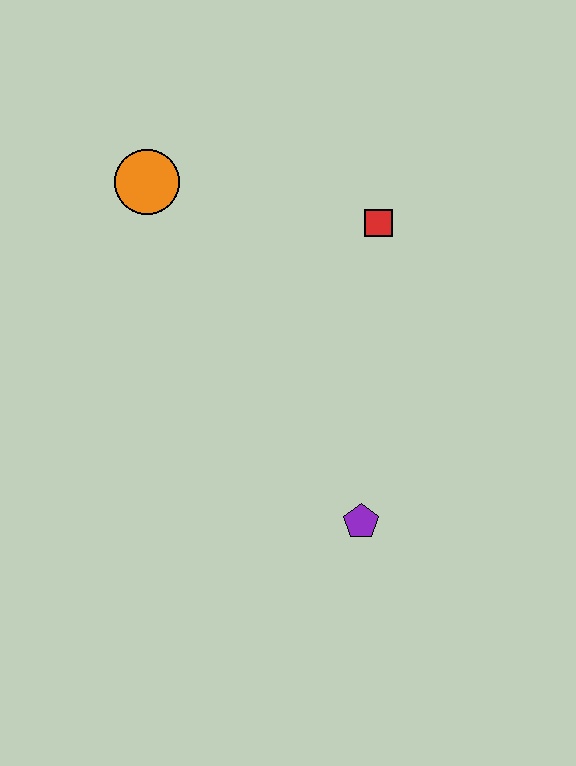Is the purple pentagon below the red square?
Yes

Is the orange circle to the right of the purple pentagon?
No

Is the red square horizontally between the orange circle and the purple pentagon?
No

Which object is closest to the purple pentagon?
The red square is closest to the purple pentagon.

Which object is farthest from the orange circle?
The purple pentagon is farthest from the orange circle.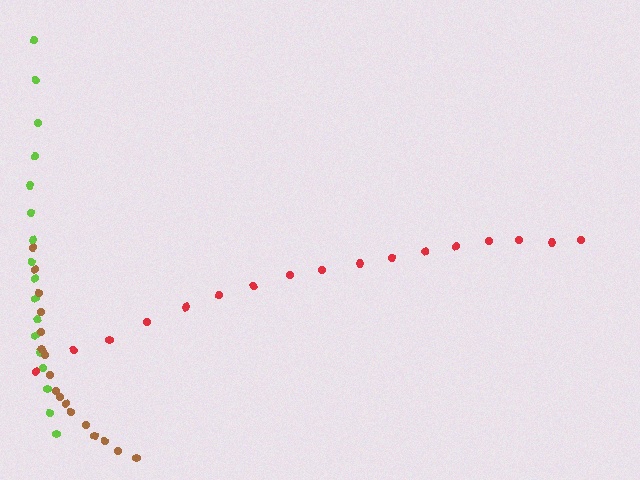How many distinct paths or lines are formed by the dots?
There are 3 distinct paths.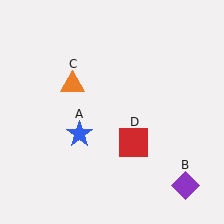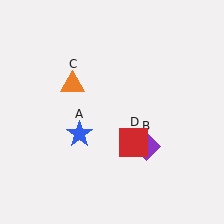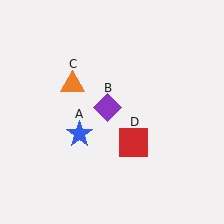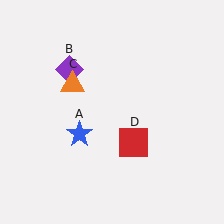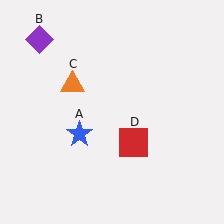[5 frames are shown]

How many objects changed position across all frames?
1 object changed position: purple diamond (object B).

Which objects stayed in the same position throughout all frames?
Blue star (object A) and orange triangle (object C) and red square (object D) remained stationary.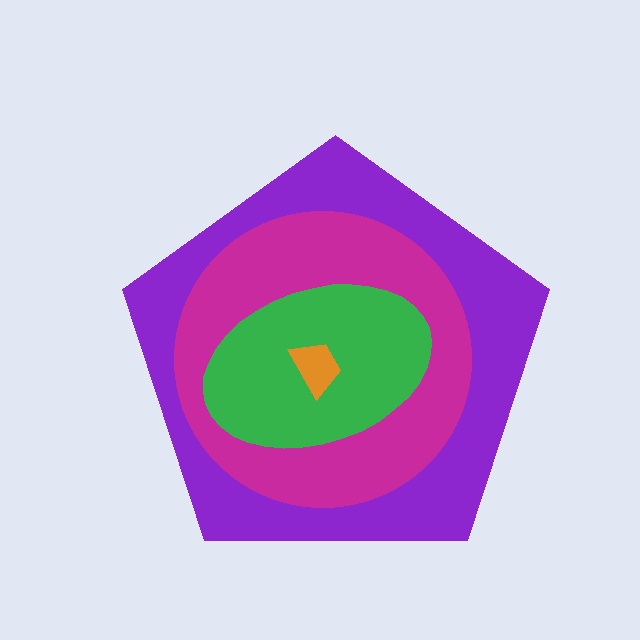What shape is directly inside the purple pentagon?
The magenta circle.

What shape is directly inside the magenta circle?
The green ellipse.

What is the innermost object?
The orange trapezoid.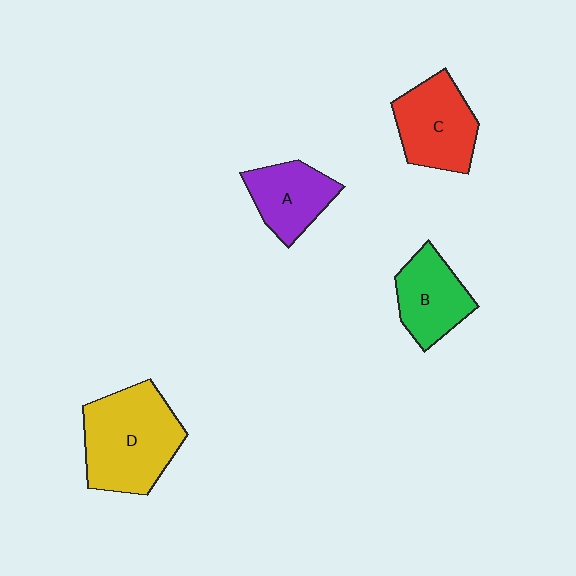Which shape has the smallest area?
Shape A (purple).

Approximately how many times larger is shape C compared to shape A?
Approximately 1.2 times.